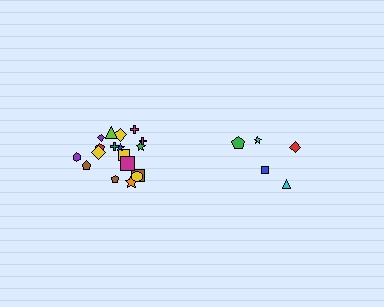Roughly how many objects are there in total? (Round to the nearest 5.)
Roughly 25 objects in total.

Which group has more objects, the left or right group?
The left group.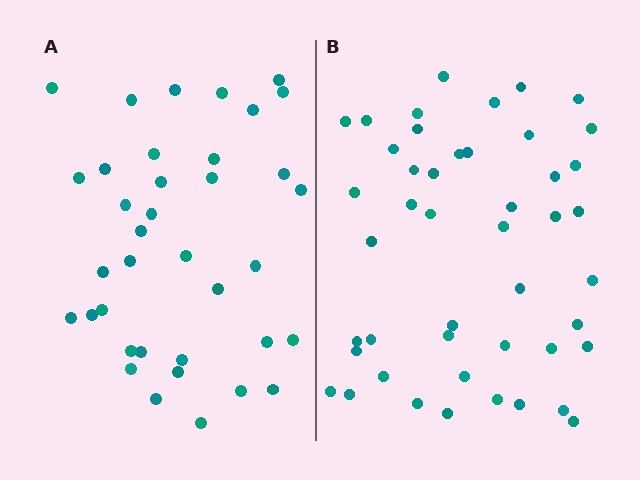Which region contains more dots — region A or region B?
Region B (the right region) has more dots.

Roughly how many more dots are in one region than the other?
Region B has roughly 8 or so more dots than region A.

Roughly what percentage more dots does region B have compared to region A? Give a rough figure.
About 25% more.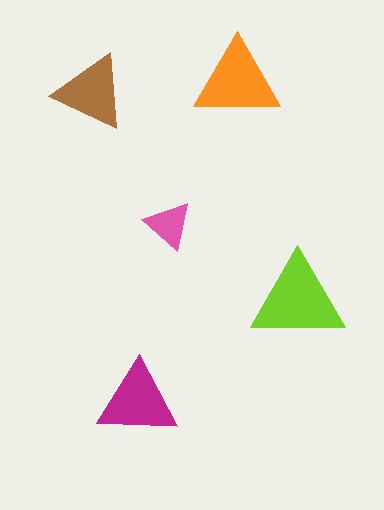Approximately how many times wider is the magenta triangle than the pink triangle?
About 1.5 times wider.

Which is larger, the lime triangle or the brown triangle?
The lime one.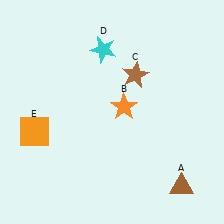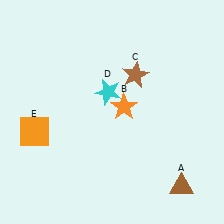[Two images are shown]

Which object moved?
The cyan star (D) moved down.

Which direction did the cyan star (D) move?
The cyan star (D) moved down.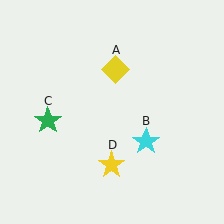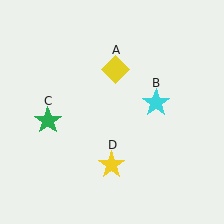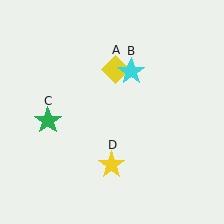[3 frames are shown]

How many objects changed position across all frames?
1 object changed position: cyan star (object B).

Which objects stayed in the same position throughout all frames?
Yellow diamond (object A) and green star (object C) and yellow star (object D) remained stationary.